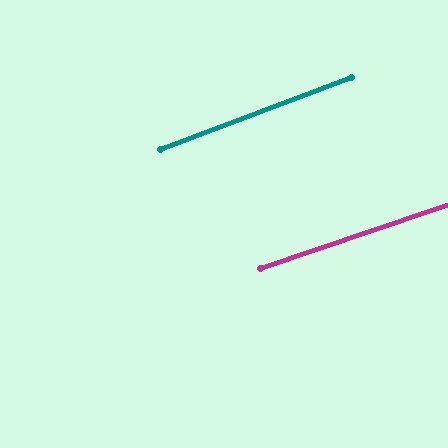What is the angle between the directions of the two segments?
Approximately 2 degrees.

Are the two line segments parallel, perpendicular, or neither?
Parallel — their directions differ by only 1.6°.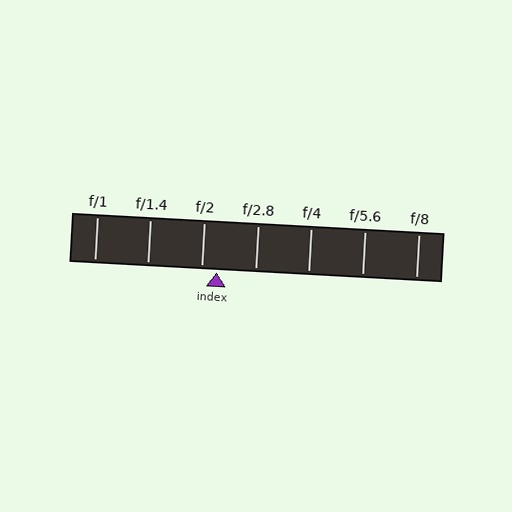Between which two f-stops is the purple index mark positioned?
The index mark is between f/2 and f/2.8.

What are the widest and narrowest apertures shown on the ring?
The widest aperture shown is f/1 and the narrowest is f/8.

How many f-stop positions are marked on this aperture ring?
There are 7 f-stop positions marked.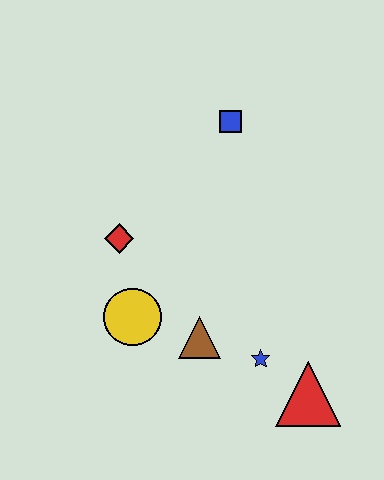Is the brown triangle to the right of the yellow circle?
Yes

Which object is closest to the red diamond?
The yellow circle is closest to the red diamond.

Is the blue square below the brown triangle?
No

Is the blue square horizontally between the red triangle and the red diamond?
Yes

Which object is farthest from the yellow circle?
The blue square is farthest from the yellow circle.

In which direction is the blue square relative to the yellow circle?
The blue square is above the yellow circle.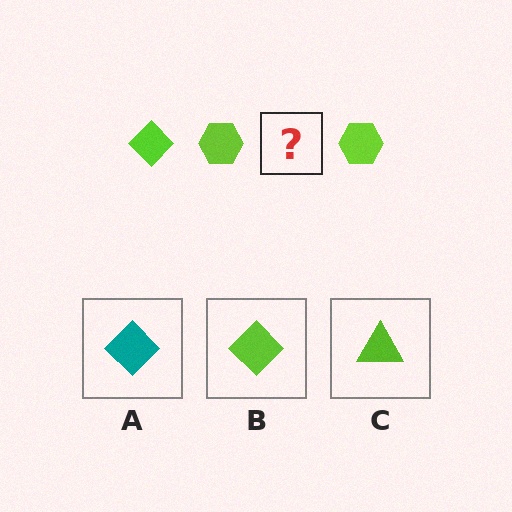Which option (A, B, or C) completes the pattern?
B.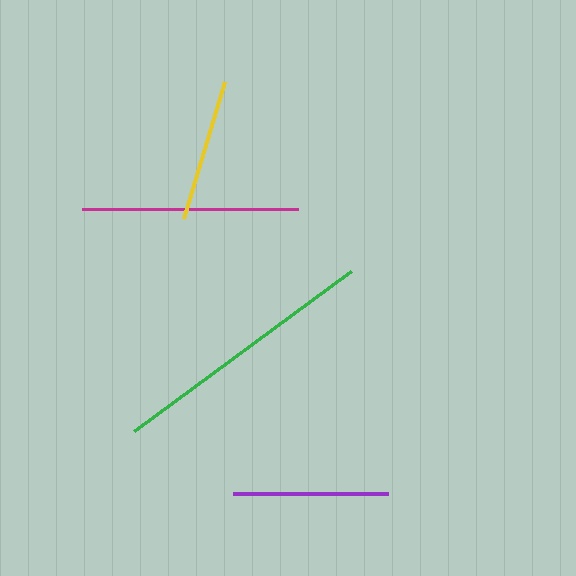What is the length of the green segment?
The green segment is approximately 270 pixels long.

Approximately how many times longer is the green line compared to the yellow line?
The green line is approximately 1.9 times the length of the yellow line.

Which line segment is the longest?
The green line is the longest at approximately 270 pixels.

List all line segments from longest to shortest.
From longest to shortest: green, magenta, purple, yellow.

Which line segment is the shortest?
The yellow line is the shortest at approximately 143 pixels.